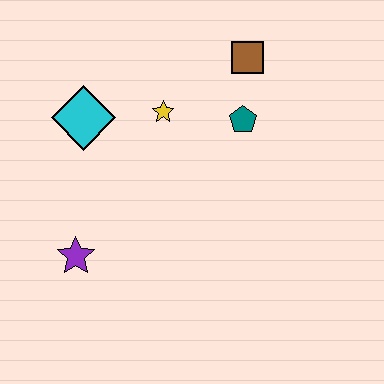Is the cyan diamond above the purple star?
Yes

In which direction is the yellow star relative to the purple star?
The yellow star is above the purple star.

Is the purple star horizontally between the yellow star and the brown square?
No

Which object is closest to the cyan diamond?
The yellow star is closest to the cyan diamond.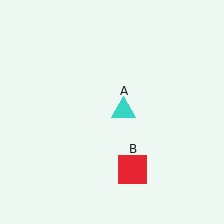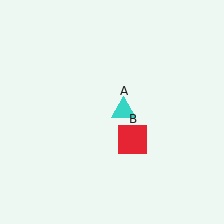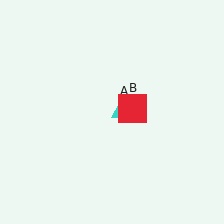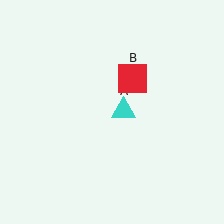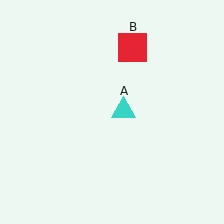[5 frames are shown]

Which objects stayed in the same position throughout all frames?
Cyan triangle (object A) remained stationary.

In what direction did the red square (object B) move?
The red square (object B) moved up.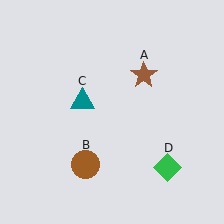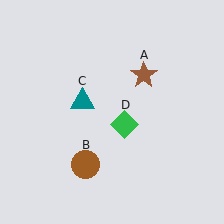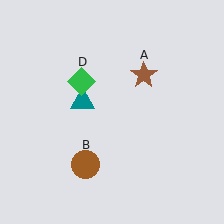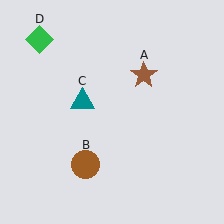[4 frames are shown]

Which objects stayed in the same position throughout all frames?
Brown star (object A) and brown circle (object B) and teal triangle (object C) remained stationary.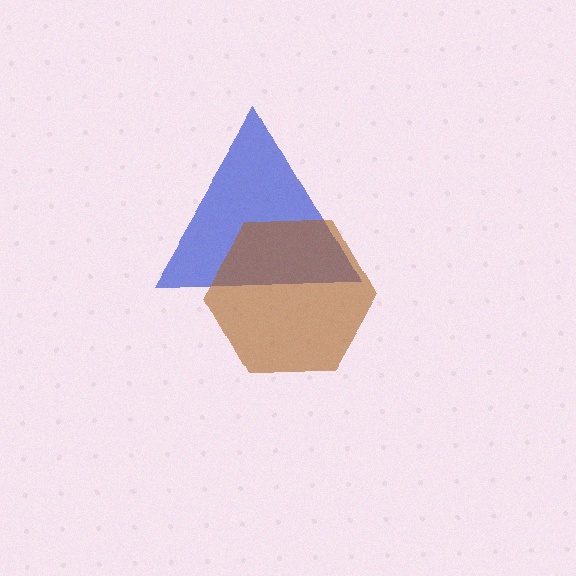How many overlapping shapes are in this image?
There are 2 overlapping shapes in the image.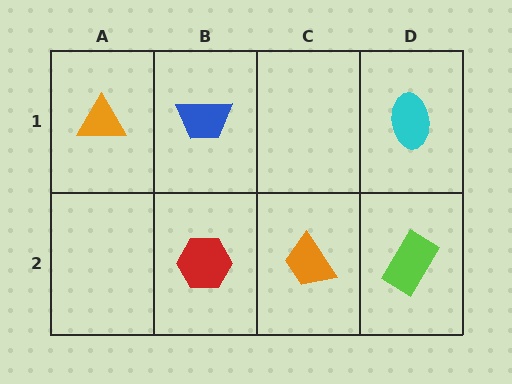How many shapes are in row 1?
3 shapes.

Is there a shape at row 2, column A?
No, that cell is empty.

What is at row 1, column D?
A cyan ellipse.